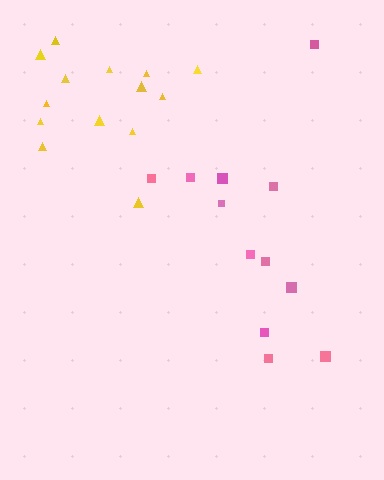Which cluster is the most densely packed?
Yellow.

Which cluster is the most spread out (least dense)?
Pink.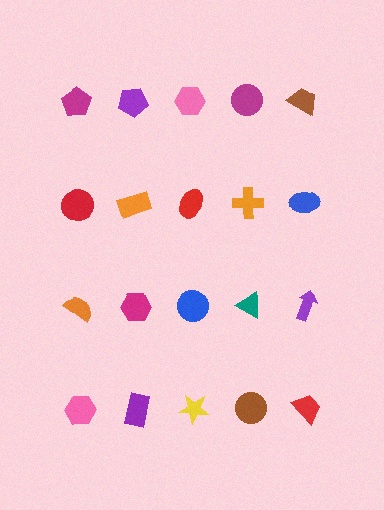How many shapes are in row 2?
5 shapes.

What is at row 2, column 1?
A red circle.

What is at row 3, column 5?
A purple arrow.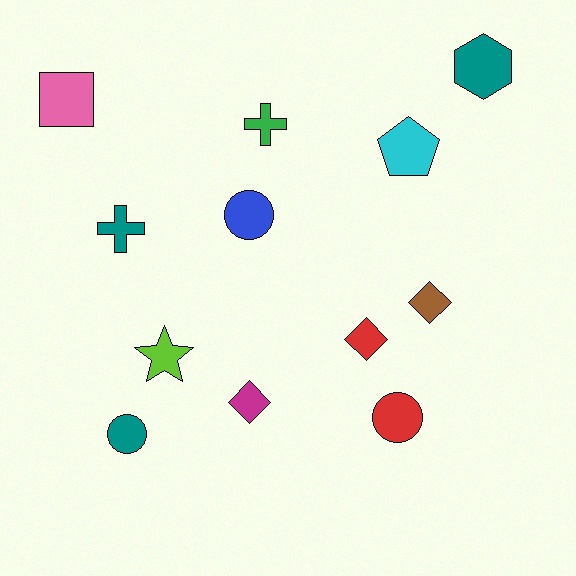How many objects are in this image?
There are 12 objects.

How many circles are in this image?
There are 3 circles.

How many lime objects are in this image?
There is 1 lime object.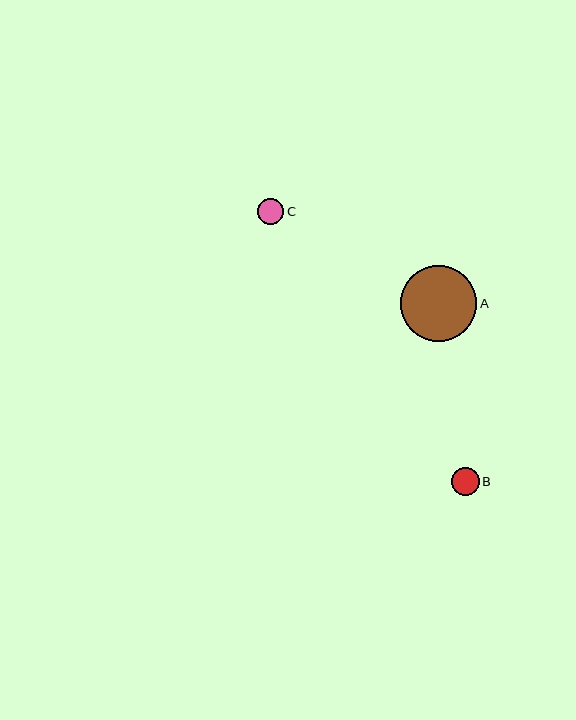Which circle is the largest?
Circle A is the largest with a size of approximately 76 pixels.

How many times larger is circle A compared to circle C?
Circle A is approximately 2.9 times the size of circle C.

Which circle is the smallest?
Circle C is the smallest with a size of approximately 26 pixels.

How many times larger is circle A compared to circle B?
Circle A is approximately 2.7 times the size of circle B.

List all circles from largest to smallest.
From largest to smallest: A, B, C.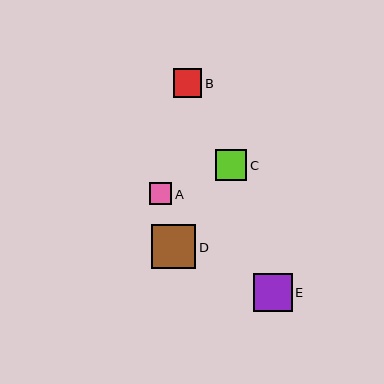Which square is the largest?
Square D is the largest with a size of approximately 44 pixels.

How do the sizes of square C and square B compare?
Square C and square B are approximately the same size.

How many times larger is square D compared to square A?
Square D is approximately 2.0 times the size of square A.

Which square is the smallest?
Square A is the smallest with a size of approximately 22 pixels.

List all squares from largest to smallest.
From largest to smallest: D, E, C, B, A.